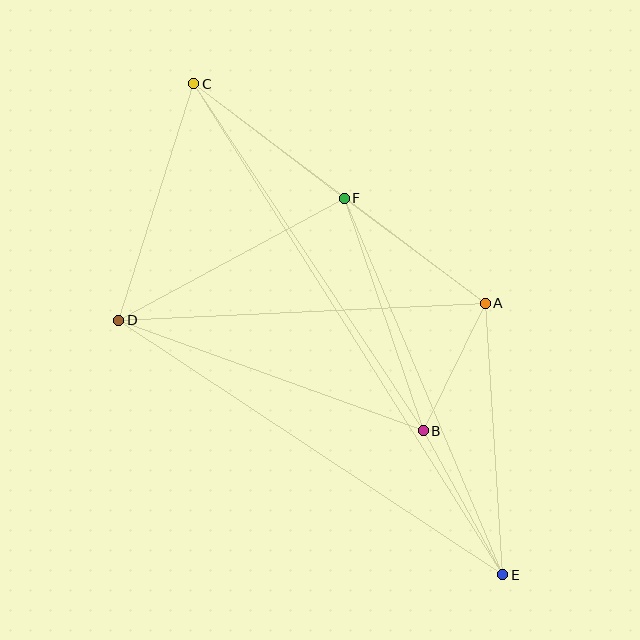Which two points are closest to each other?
Points A and B are closest to each other.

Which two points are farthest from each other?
Points C and E are farthest from each other.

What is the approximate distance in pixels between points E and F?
The distance between E and F is approximately 409 pixels.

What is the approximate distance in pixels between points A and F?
The distance between A and F is approximately 176 pixels.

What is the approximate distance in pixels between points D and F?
The distance between D and F is approximately 257 pixels.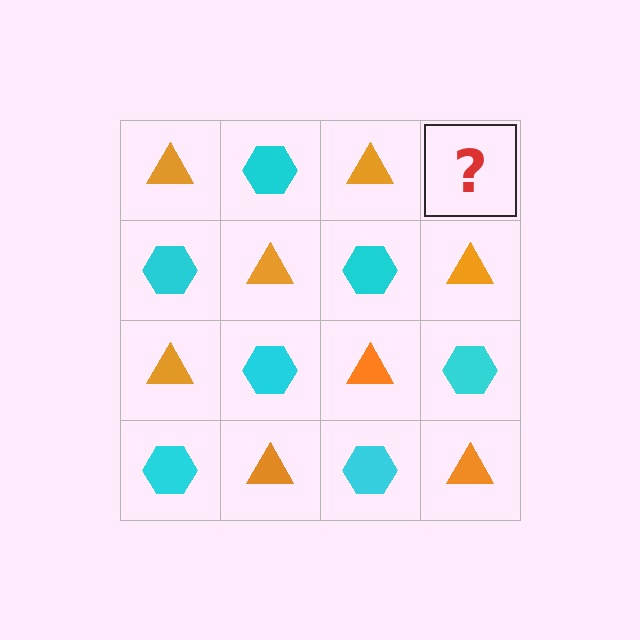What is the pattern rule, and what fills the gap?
The rule is that it alternates orange triangle and cyan hexagon in a checkerboard pattern. The gap should be filled with a cyan hexagon.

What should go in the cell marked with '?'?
The missing cell should contain a cyan hexagon.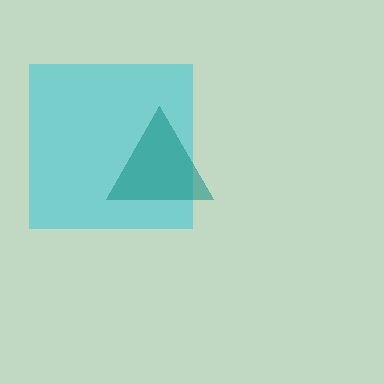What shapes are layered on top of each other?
The layered shapes are: a cyan square, a teal triangle.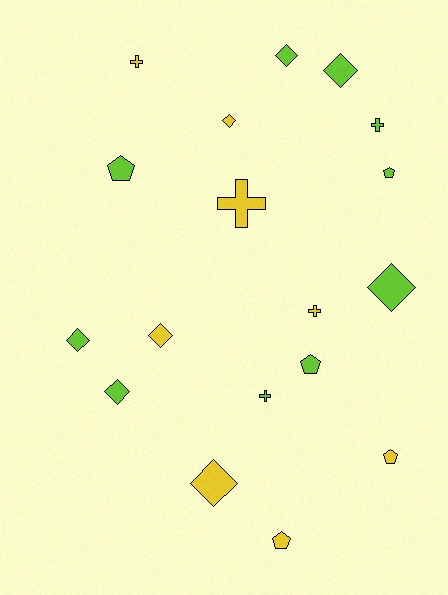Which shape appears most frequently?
Diamond, with 8 objects.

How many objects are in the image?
There are 18 objects.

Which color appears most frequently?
Lime, with 10 objects.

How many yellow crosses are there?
There are 3 yellow crosses.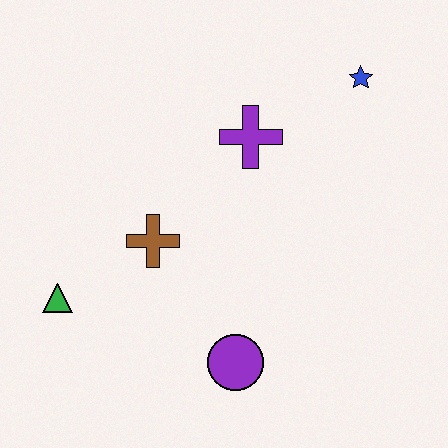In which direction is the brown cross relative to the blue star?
The brown cross is to the left of the blue star.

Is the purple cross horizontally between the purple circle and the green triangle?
No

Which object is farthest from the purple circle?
The blue star is farthest from the purple circle.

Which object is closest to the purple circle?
The brown cross is closest to the purple circle.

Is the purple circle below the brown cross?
Yes